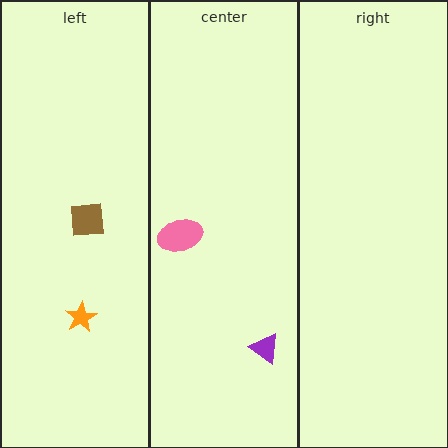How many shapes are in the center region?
2.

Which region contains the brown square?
The left region.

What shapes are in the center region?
The pink ellipse, the purple triangle.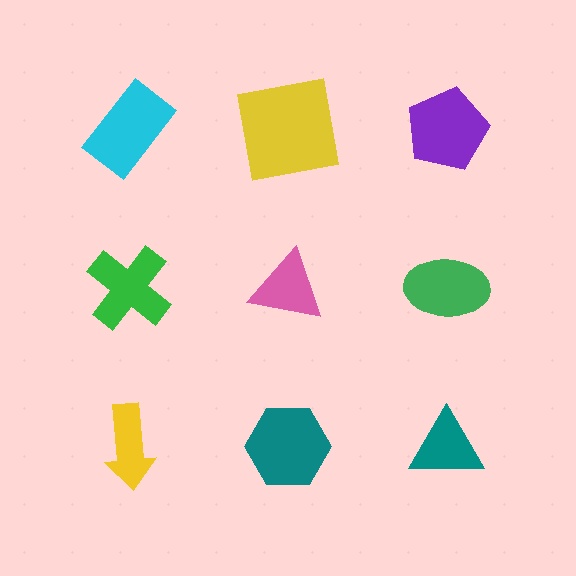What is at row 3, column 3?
A teal triangle.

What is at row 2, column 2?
A pink triangle.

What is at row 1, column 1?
A cyan rectangle.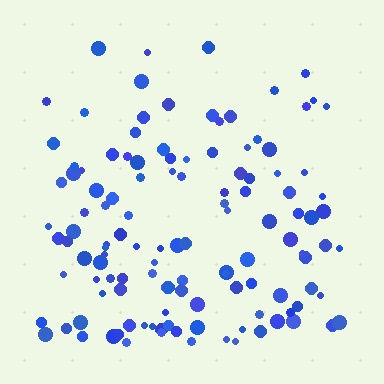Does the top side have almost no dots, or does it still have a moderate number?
Still a moderate number, just noticeably fewer than the bottom.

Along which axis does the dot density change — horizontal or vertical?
Vertical.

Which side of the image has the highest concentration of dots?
The bottom.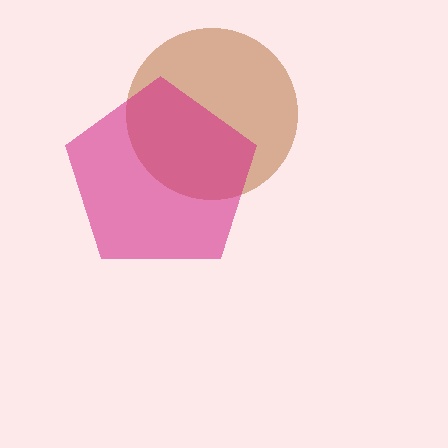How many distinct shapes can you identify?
There are 2 distinct shapes: a brown circle, a magenta pentagon.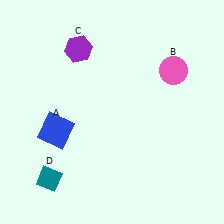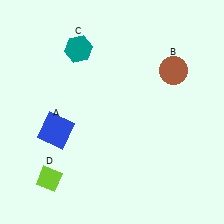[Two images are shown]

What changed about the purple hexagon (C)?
In Image 1, C is purple. In Image 2, it changed to teal.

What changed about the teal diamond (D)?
In Image 1, D is teal. In Image 2, it changed to lime.